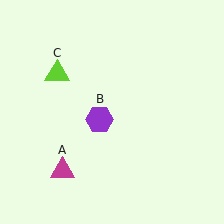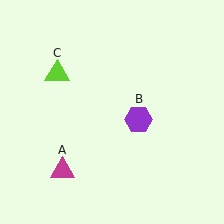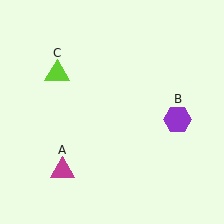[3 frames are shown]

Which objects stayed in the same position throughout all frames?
Magenta triangle (object A) and lime triangle (object C) remained stationary.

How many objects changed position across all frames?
1 object changed position: purple hexagon (object B).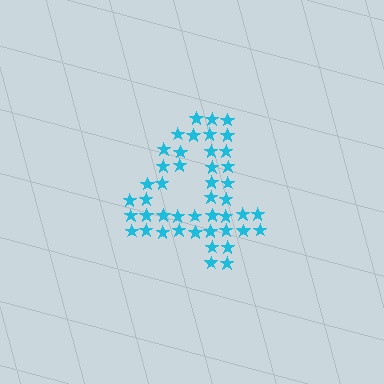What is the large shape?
The large shape is the digit 4.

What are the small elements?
The small elements are stars.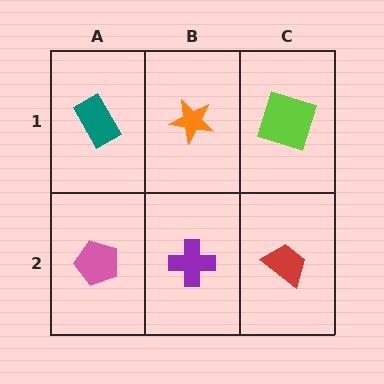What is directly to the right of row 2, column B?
A red trapezoid.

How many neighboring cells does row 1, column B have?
3.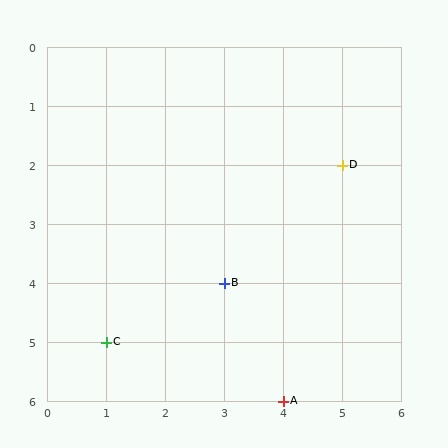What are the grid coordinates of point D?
Point D is at grid coordinates (5, 2).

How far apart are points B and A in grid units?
Points B and A are 1 column and 2 rows apart (about 2.2 grid units diagonally).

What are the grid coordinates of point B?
Point B is at grid coordinates (3, 4).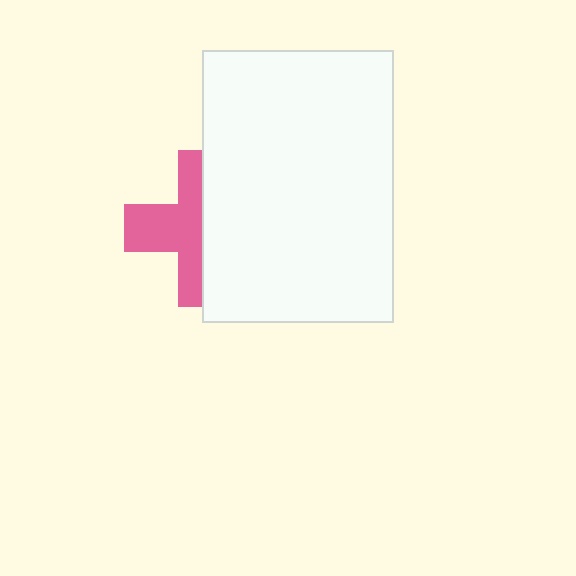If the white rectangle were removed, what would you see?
You would see the complete pink cross.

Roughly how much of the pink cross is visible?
About half of it is visible (roughly 50%).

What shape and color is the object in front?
The object in front is a white rectangle.